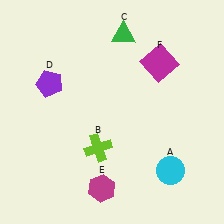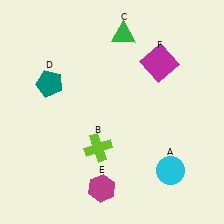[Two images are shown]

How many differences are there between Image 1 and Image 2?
There is 1 difference between the two images.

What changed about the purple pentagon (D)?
In Image 1, D is purple. In Image 2, it changed to teal.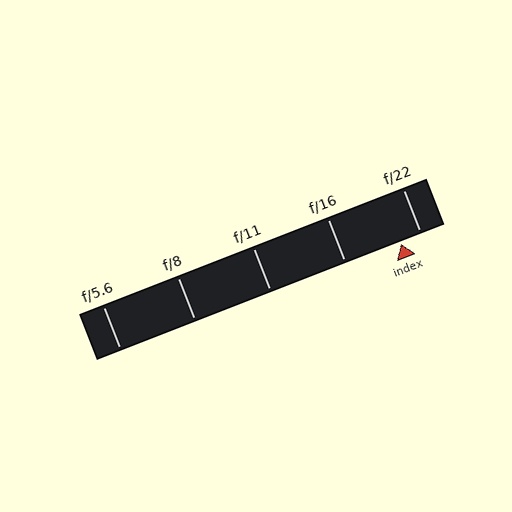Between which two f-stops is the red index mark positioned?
The index mark is between f/16 and f/22.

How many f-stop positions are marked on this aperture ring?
There are 5 f-stop positions marked.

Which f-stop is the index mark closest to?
The index mark is closest to f/22.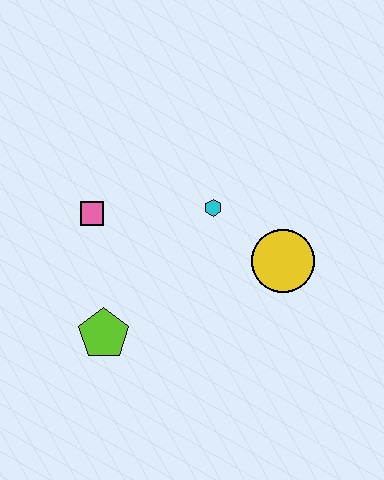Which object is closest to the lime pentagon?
The pink square is closest to the lime pentagon.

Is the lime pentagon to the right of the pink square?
Yes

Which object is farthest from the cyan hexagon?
The lime pentagon is farthest from the cyan hexagon.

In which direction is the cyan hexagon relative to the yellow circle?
The cyan hexagon is to the left of the yellow circle.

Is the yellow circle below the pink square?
Yes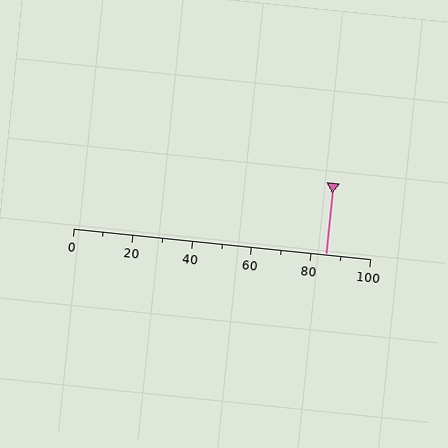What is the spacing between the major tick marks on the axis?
The major ticks are spaced 20 apart.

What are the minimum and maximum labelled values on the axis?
The axis runs from 0 to 100.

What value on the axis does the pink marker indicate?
The marker indicates approximately 85.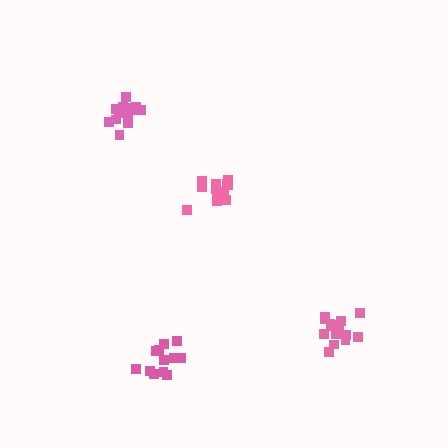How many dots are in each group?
Group 1: 15 dots, Group 2: 15 dots, Group 3: 13 dots, Group 4: 12 dots (55 total).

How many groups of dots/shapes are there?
There are 4 groups.